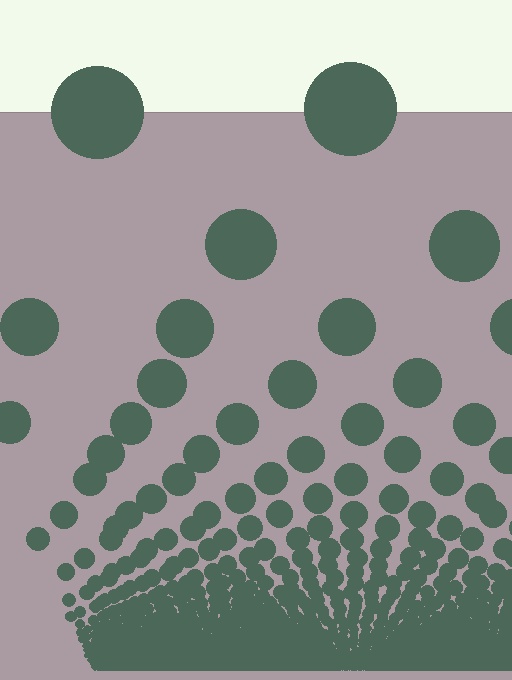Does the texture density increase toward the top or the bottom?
Density increases toward the bottom.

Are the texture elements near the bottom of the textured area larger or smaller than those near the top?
Smaller. The gradient is inverted — elements near the bottom are smaller and denser.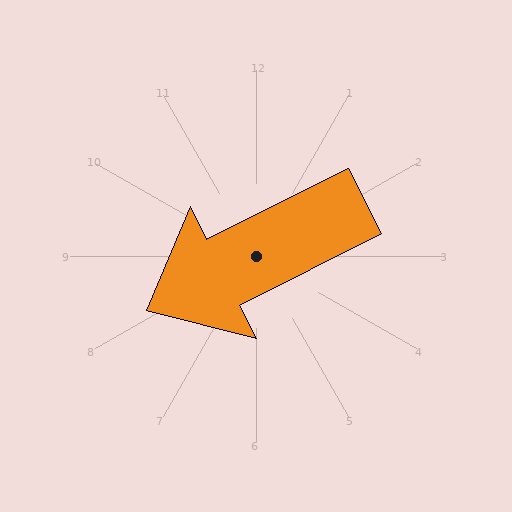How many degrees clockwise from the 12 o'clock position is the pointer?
Approximately 243 degrees.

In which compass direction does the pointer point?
Southwest.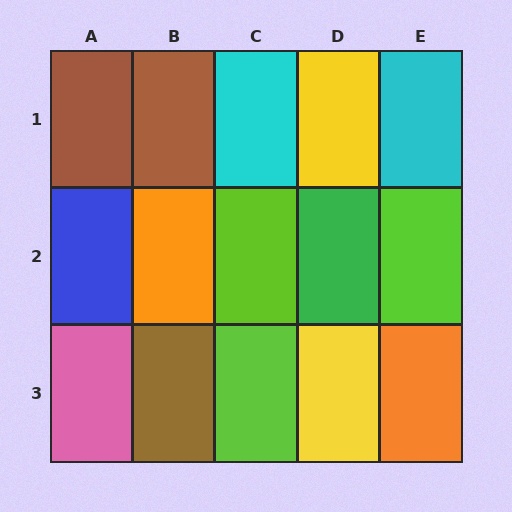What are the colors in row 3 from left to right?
Pink, brown, lime, yellow, orange.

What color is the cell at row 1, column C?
Cyan.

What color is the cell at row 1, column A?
Brown.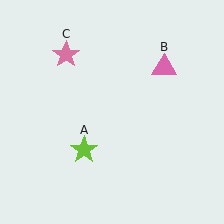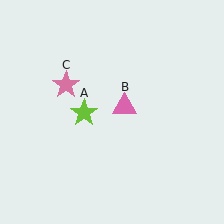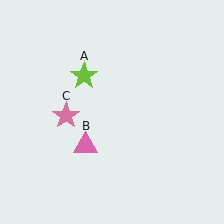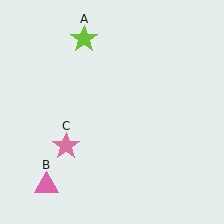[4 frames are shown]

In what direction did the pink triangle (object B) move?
The pink triangle (object B) moved down and to the left.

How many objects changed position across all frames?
3 objects changed position: lime star (object A), pink triangle (object B), pink star (object C).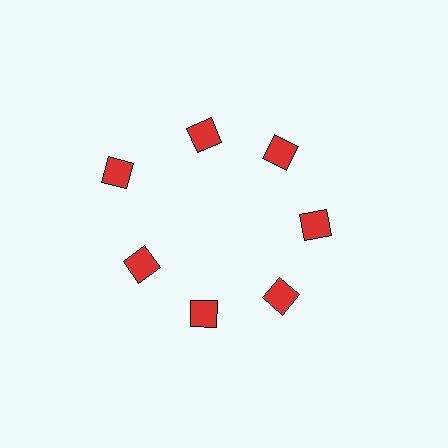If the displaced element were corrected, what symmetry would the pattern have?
It would have 7-fold rotational symmetry — the pattern would map onto itself every 51 degrees.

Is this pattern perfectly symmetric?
No. The 7 red diamonds are arranged in a ring, but one element near the 10 o'clock position is pushed outward from the center, breaking the 7-fold rotational symmetry.